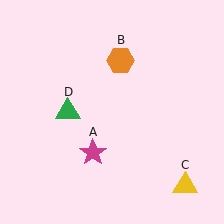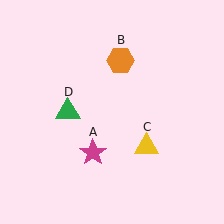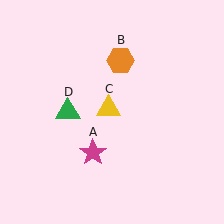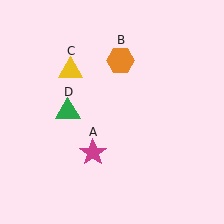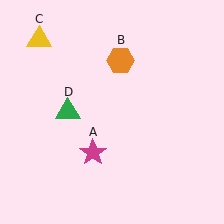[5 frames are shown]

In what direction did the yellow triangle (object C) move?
The yellow triangle (object C) moved up and to the left.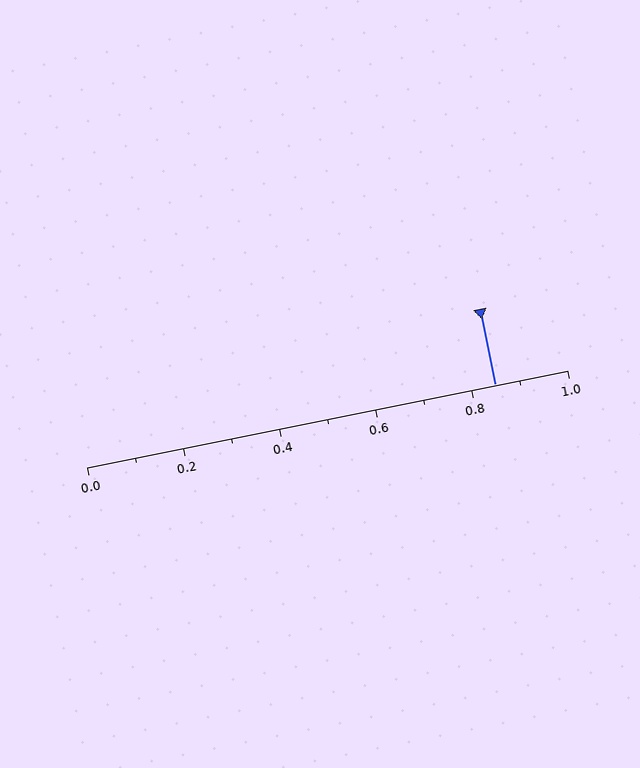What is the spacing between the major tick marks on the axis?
The major ticks are spaced 0.2 apart.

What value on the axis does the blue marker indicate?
The marker indicates approximately 0.85.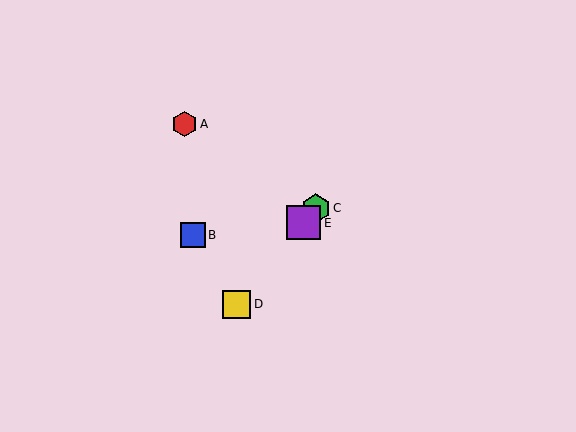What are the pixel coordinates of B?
Object B is at (193, 235).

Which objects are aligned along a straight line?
Objects C, D, E are aligned along a straight line.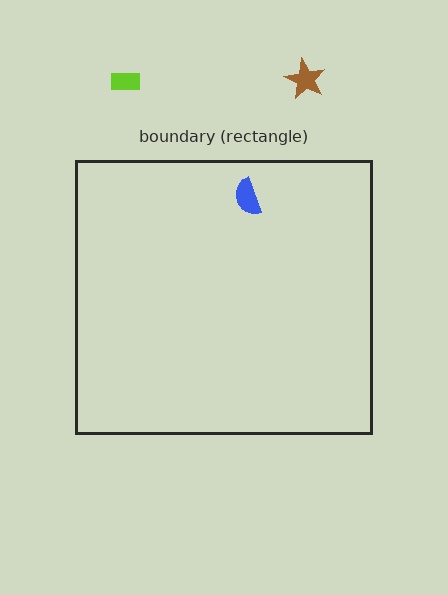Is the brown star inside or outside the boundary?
Outside.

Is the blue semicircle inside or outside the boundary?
Inside.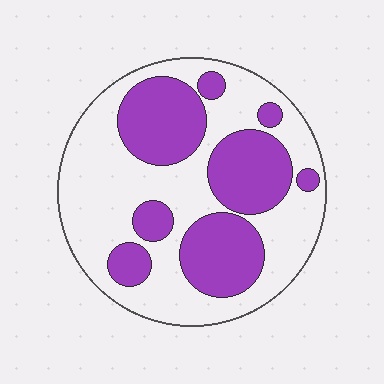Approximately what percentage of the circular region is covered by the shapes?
Approximately 40%.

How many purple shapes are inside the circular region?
8.